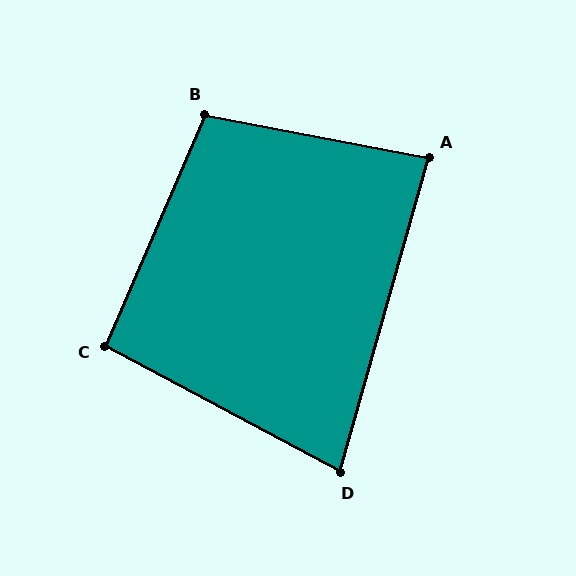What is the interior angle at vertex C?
Approximately 95 degrees (approximately right).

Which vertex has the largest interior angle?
B, at approximately 102 degrees.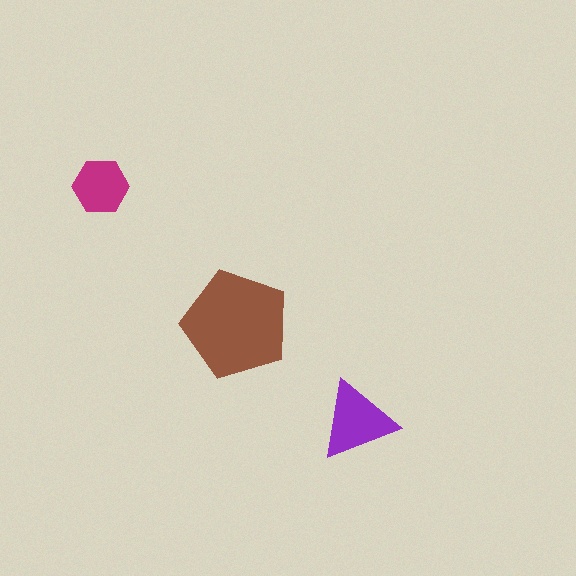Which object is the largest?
The brown pentagon.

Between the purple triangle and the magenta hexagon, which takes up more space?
The purple triangle.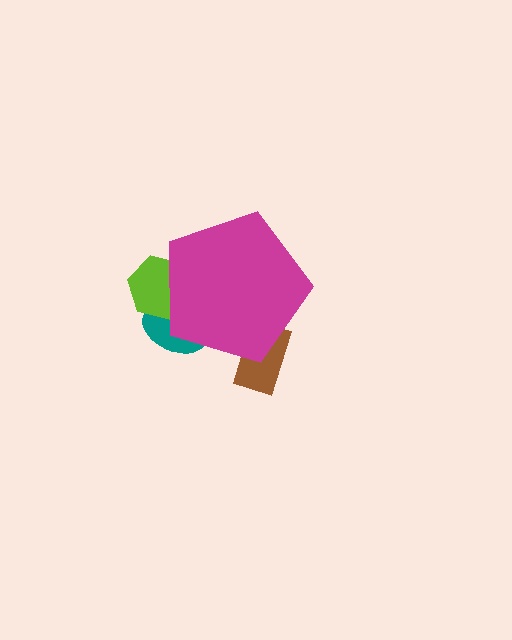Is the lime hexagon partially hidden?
Yes, the lime hexagon is partially hidden behind the magenta pentagon.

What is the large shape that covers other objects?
A magenta pentagon.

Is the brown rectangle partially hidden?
Yes, the brown rectangle is partially hidden behind the magenta pentagon.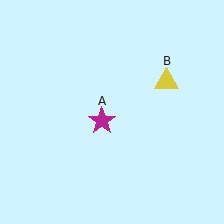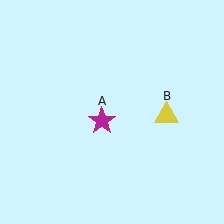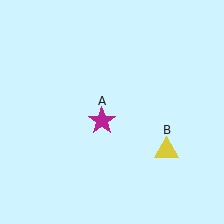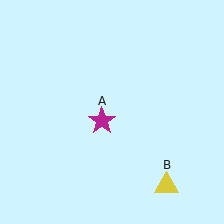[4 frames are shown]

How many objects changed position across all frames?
1 object changed position: yellow triangle (object B).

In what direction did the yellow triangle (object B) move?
The yellow triangle (object B) moved down.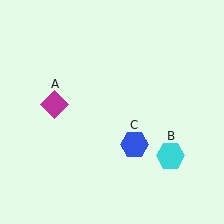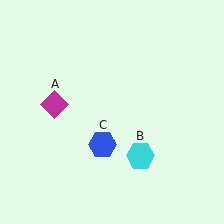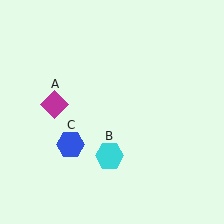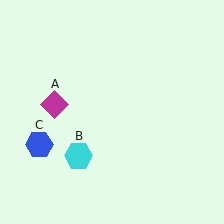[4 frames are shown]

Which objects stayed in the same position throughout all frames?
Magenta diamond (object A) remained stationary.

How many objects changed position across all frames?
2 objects changed position: cyan hexagon (object B), blue hexagon (object C).